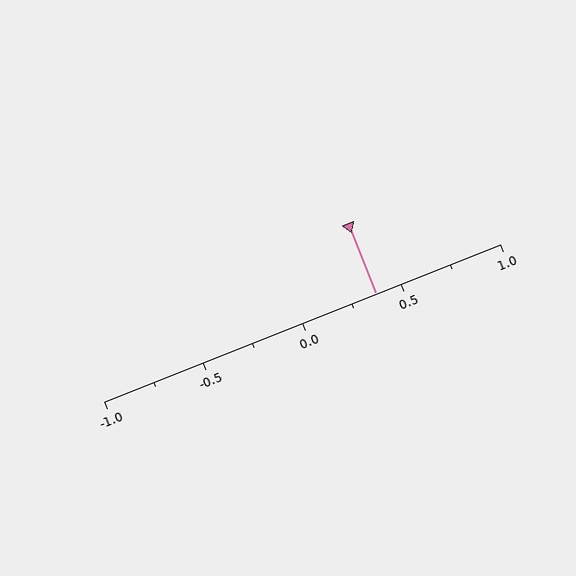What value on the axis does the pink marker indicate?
The marker indicates approximately 0.38.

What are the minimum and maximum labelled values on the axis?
The axis runs from -1.0 to 1.0.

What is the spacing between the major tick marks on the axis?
The major ticks are spaced 0.5 apart.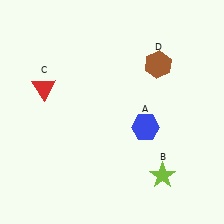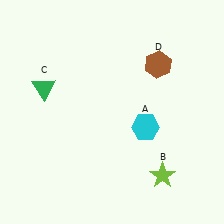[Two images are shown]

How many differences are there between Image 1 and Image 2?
There are 2 differences between the two images.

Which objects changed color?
A changed from blue to cyan. C changed from red to green.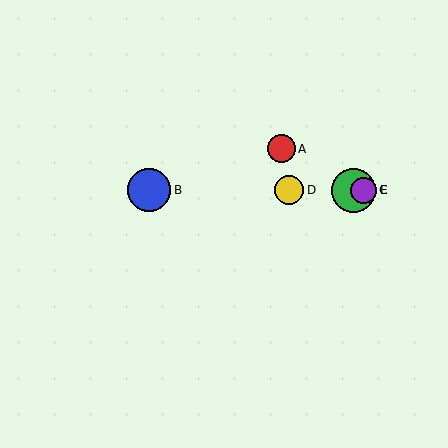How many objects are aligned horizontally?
4 objects (B, C, D, E) are aligned horizontally.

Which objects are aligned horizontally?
Objects B, C, D, E are aligned horizontally.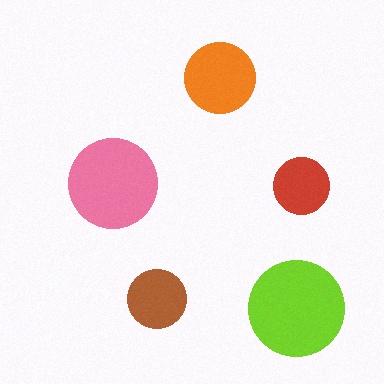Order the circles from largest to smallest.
the lime one, the pink one, the orange one, the brown one, the red one.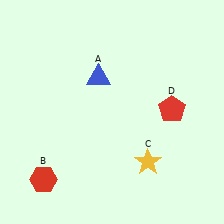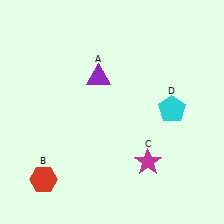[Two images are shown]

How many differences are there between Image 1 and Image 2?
There are 3 differences between the two images.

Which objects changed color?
A changed from blue to purple. C changed from yellow to magenta. D changed from red to cyan.